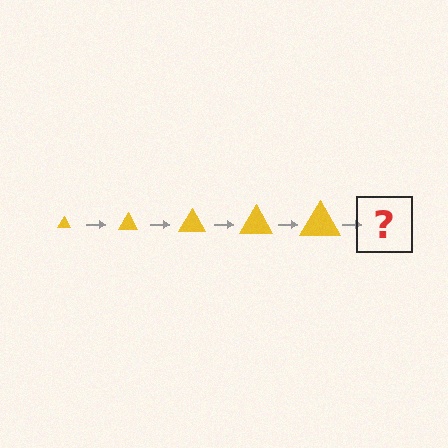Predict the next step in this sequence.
The next step is a yellow triangle, larger than the previous one.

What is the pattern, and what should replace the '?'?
The pattern is that the triangle gets progressively larger each step. The '?' should be a yellow triangle, larger than the previous one.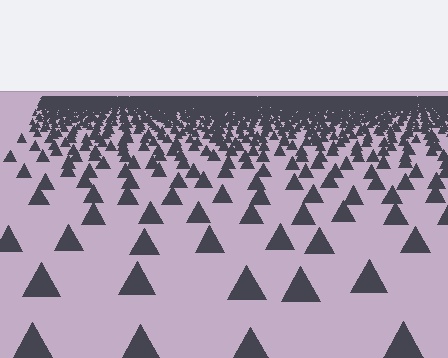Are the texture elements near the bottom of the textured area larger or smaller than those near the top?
Larger. Near the bottom, elements are closer to the viewer and appear at a bigger on-screen size.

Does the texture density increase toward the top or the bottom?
Density increases toward the top.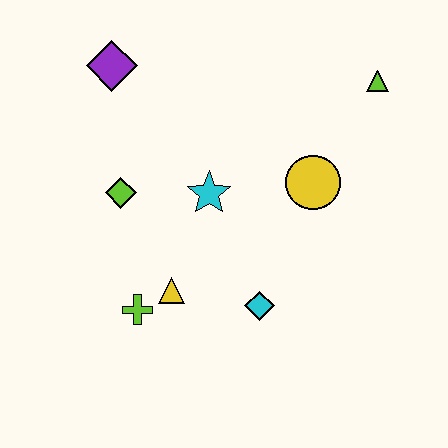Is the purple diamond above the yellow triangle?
Yes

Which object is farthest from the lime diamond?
The lime triangle is farthest from the lime diamond.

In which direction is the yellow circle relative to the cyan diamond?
The yellow circle is above the cyan diamond.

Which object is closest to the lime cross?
The yellow triangle is closest to the lime cross.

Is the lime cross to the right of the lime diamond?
Yes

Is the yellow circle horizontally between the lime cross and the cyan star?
No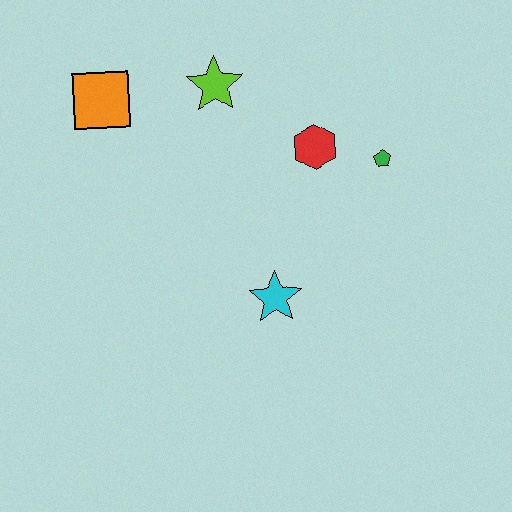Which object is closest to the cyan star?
The red hexagon is closest to the cyan star.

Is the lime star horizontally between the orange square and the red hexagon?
Yes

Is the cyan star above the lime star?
No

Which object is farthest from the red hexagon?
The orange square is farthest from the red hexagon.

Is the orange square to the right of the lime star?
No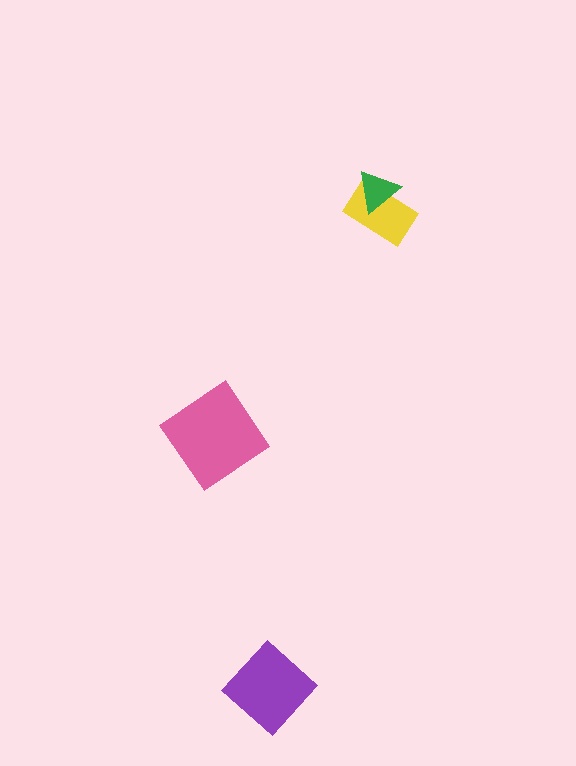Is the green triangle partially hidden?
No, no other shape covers it.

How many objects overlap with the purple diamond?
0 objects overlap with the purple diamond.